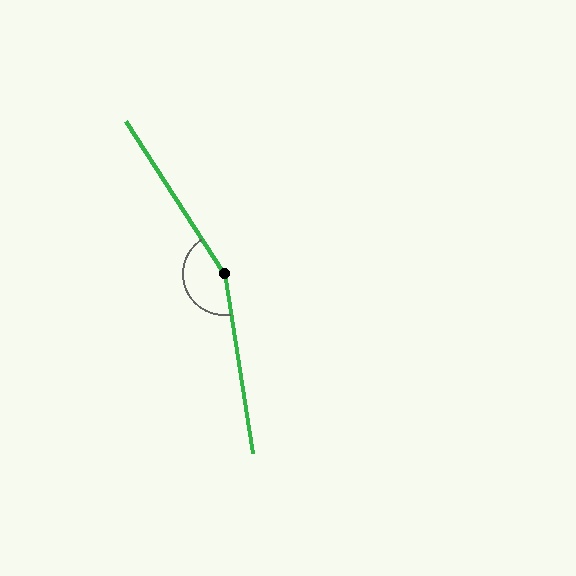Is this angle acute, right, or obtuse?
It is obtuse.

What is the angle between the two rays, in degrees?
Approximately 156 degrees.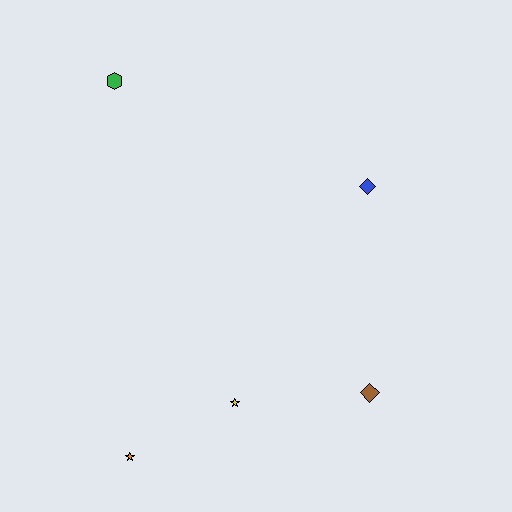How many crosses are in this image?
There are no crosses.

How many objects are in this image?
There are 5 objects.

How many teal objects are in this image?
There are no teal objects.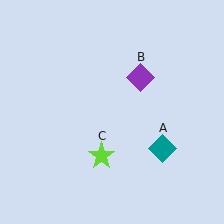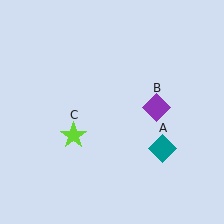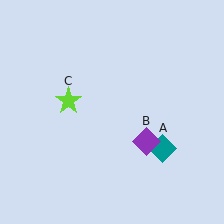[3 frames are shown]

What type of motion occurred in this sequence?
The purple diamond (object B), lime star (object C) rotated clockwise around the center of the scene.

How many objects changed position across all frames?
2 objects changed position: purple diamond (object B), lime star (object C).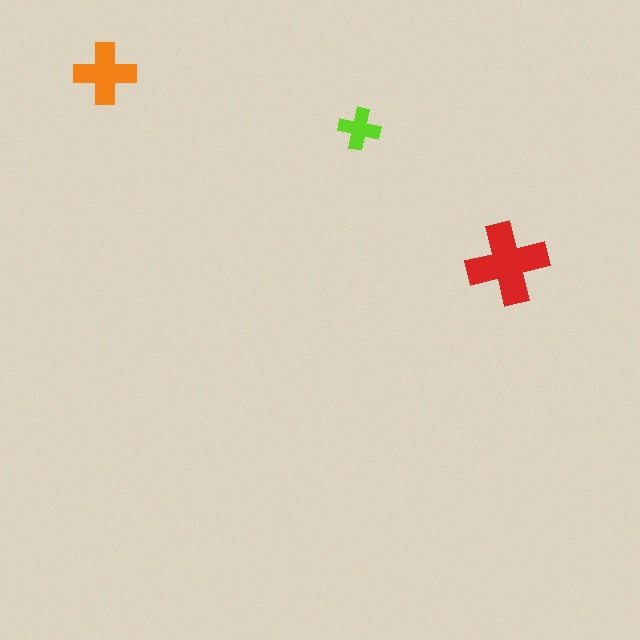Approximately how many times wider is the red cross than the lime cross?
About 2 times wider.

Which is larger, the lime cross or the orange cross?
The orange one.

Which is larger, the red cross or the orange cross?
The red one.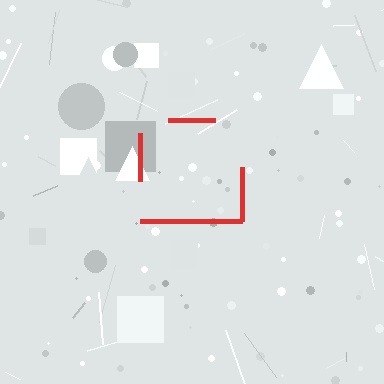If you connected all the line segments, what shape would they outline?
They would outline a square.